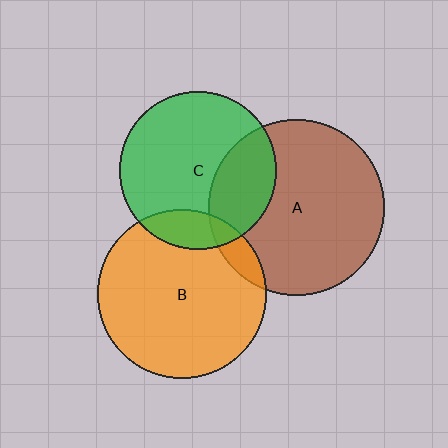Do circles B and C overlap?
Yes.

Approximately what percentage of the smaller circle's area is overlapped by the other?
Approximately 15%.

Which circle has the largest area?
Circle A (brown).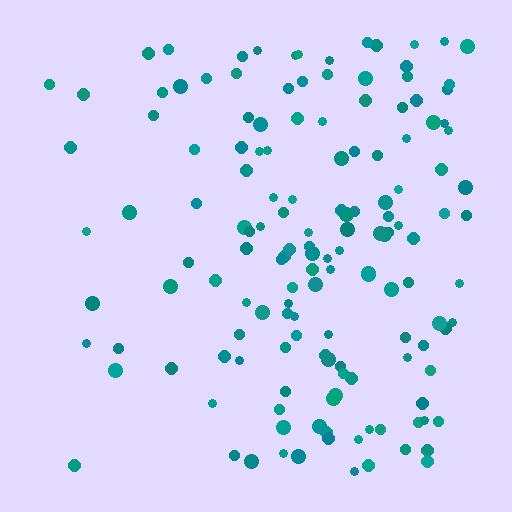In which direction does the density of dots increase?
From left to right, with the right side densest.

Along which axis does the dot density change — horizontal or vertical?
Horizontal.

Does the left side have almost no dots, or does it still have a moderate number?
Still a moderate number, just noticeably fewer than the right.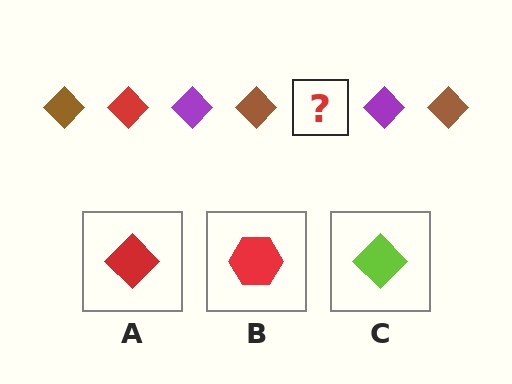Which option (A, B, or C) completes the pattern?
A.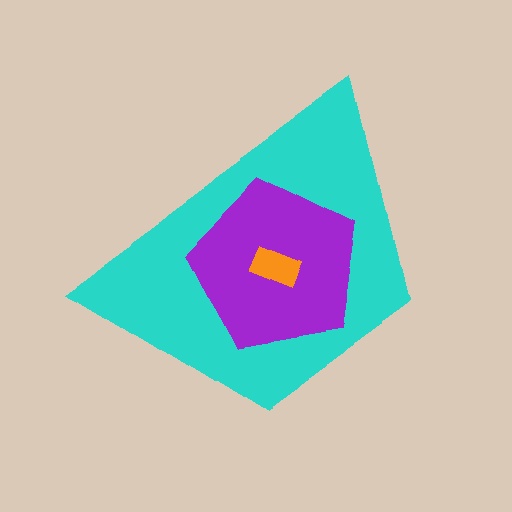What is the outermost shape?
The cyan trapezoid.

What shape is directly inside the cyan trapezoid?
The purple pentagon.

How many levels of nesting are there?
3.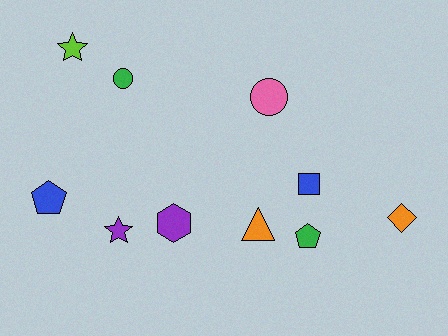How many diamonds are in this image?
There is 1 diamond.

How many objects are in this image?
There are 10 objects.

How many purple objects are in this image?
There are 2 purple objects.